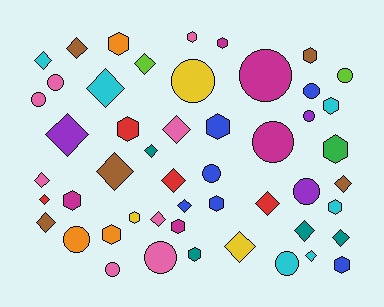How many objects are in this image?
There are 50 objects.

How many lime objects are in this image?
There are 2 lime objects.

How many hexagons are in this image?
There are 16 hexagons.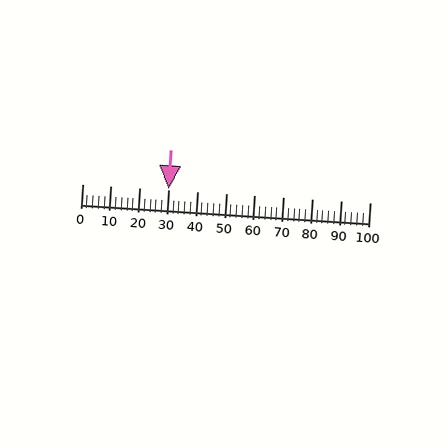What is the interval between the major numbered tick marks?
The major tick marks are spaced 10 units apart.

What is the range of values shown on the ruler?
The ruler shows values from 0 to 100.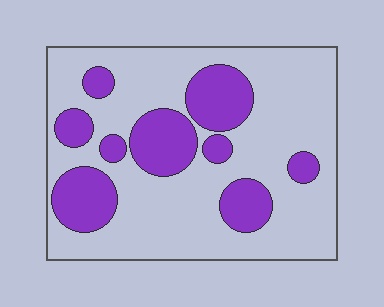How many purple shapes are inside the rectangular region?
9.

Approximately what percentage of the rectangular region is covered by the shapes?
Approximately 30%.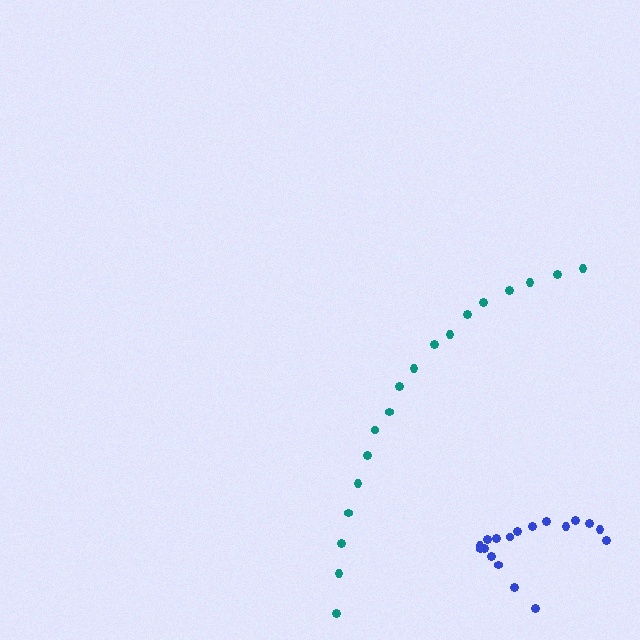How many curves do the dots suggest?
There are 2 distinct paths.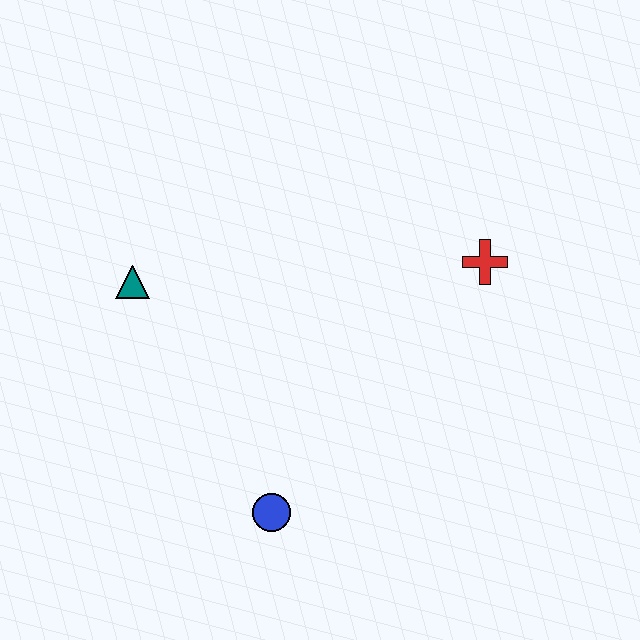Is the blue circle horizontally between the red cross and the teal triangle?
Yes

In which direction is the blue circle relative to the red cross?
The blue circle is below the red cross.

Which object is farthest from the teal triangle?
The red cross is farthest from the teal triangle.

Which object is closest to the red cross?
The blue circle is closest to the red cross.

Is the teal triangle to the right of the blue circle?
No